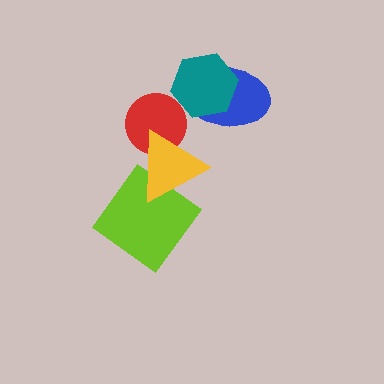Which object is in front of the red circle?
The yellow triangle is in front of the red circle.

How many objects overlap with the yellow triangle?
2 objects overlap with the yellow triangle.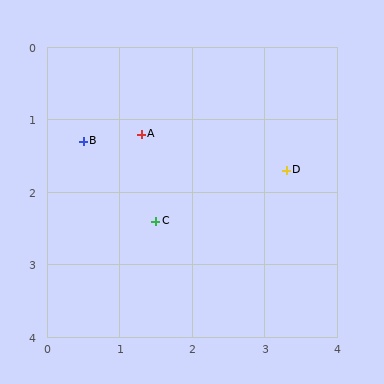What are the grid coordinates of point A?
Point A is at approximately (1.3, 1.2).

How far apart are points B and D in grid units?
Points B and D are about 2.8 grid units apart.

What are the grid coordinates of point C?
Point C is at approximately (1.5, 2.4).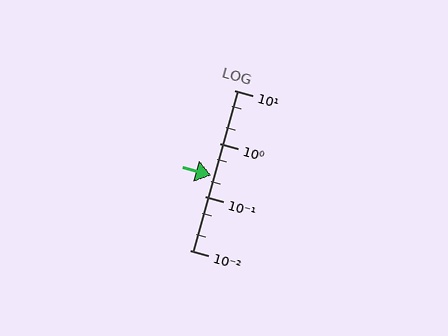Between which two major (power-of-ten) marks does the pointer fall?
The pointer is between 0.1 and 1.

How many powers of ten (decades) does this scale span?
The scale spans 3 decades, from 0.01 to 10.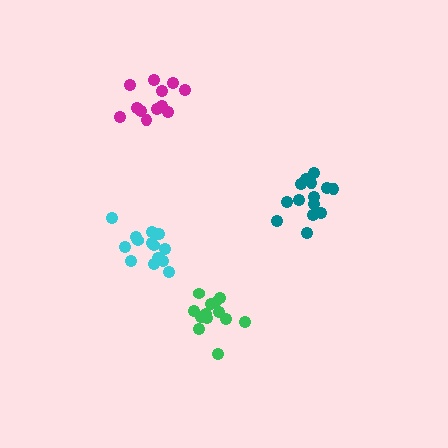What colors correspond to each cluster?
The clusters are colored: cyan, magenta, teal, green.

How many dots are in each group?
Group 1: 14 dots, Group 2: 12 dots, Group 3: 14 dots, Group 4: 13 dots (53 total).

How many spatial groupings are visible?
There are 4 spatial groupings.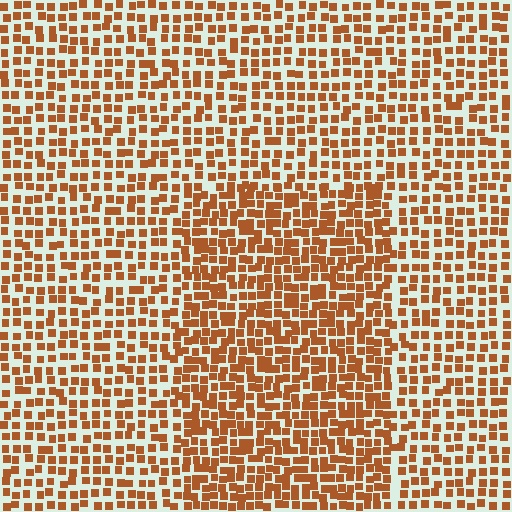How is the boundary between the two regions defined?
The boundary is defined by a change in element density (approximately 1.6x ratio). All elements are the same color, size, and shape.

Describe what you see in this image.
The image contains small brown elements arranged at two different densities. A rectangle-shaped region is visible where the elements are more densely packed than the surrounding area.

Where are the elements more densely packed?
The elements are more densely packed inside the rectangle boundary.